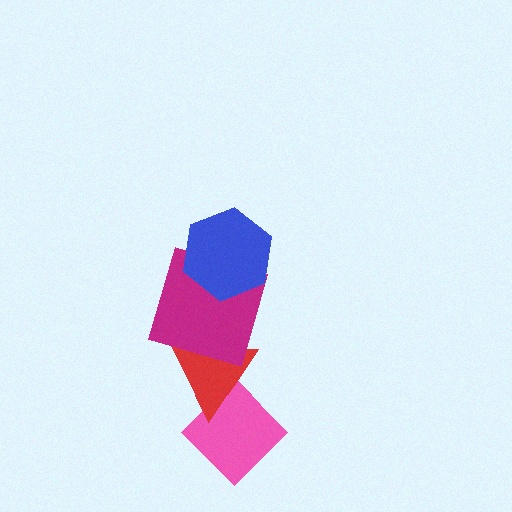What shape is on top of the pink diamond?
The red triangle is on top of the pink diamond.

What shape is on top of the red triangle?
The magenta square is on top of the red triangle.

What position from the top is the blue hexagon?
The blue hexagon is 1st from the top.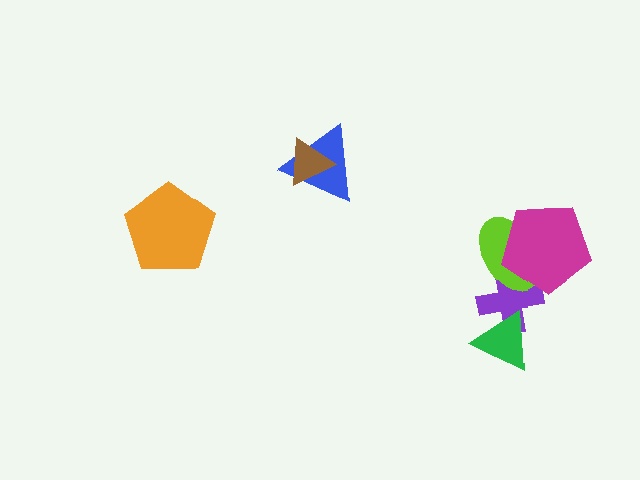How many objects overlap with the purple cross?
3 objects overlap with the purple cross.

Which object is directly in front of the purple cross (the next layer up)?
The green triangle is directly in front of the purple cross.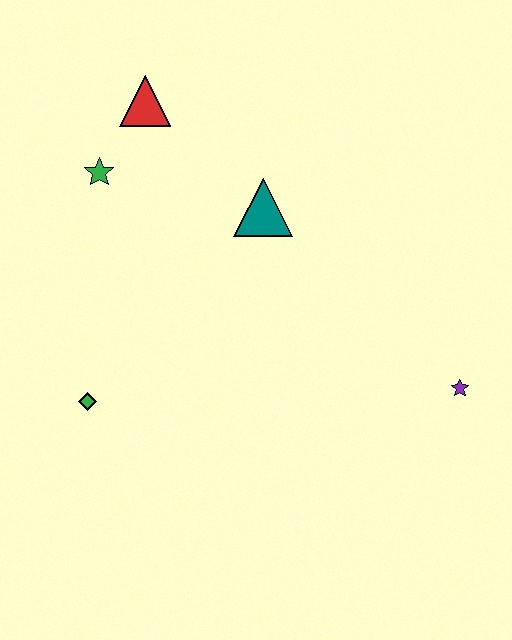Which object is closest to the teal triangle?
The red triangle is closest to the teal triangle.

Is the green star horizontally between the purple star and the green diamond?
Yes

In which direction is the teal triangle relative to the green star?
The teal triangle is to the right of the green star.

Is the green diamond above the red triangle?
No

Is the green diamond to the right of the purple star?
No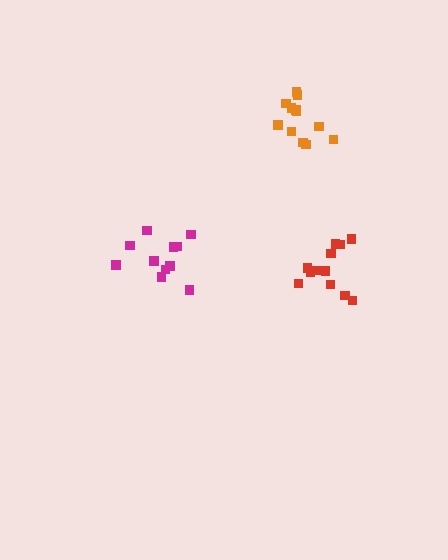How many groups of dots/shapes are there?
There are 3 groups.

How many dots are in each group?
Group 1: 11 dots, Group 2: 12 dots, Group 3: 12 dots (35 total).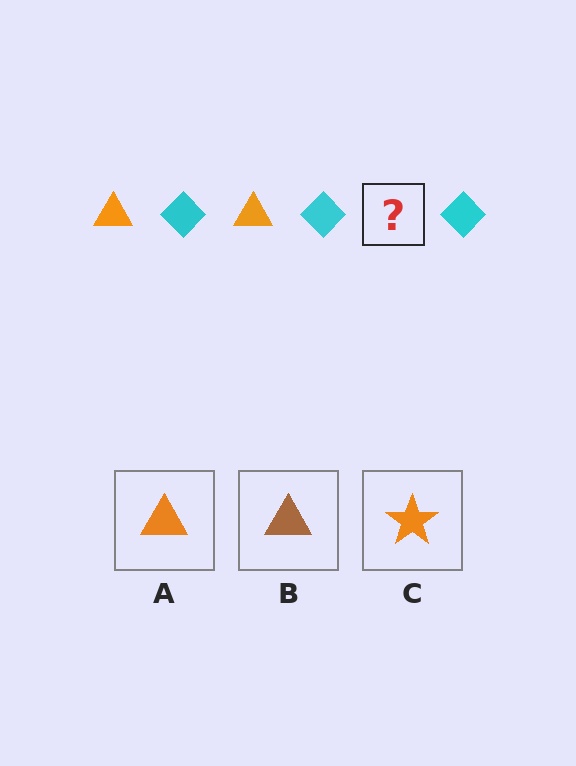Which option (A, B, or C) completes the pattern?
A.